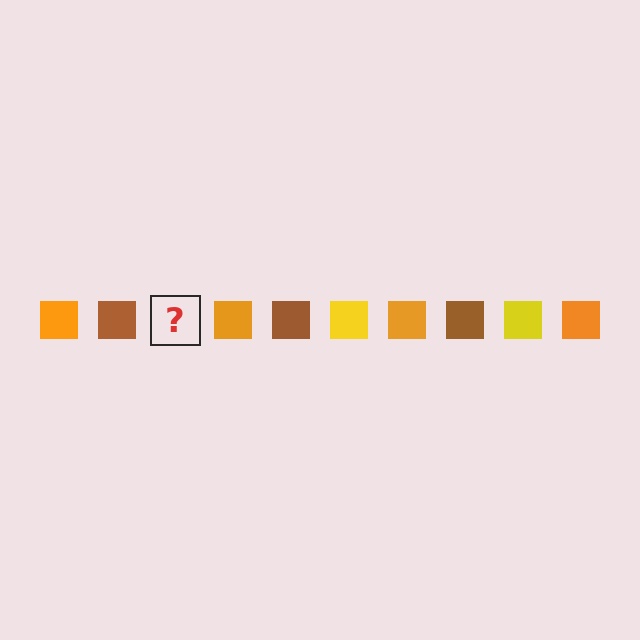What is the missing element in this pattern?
The missing element is a yellow square.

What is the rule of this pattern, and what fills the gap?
The rule is that the pattern cycles through orange, brown, yellow squares. The gap should be filled with a yellow square.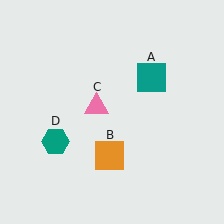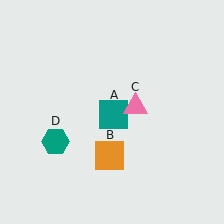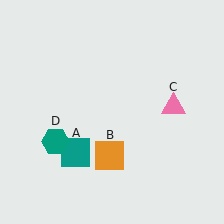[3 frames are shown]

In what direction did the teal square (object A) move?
The teal square (object A) moved down and to the left.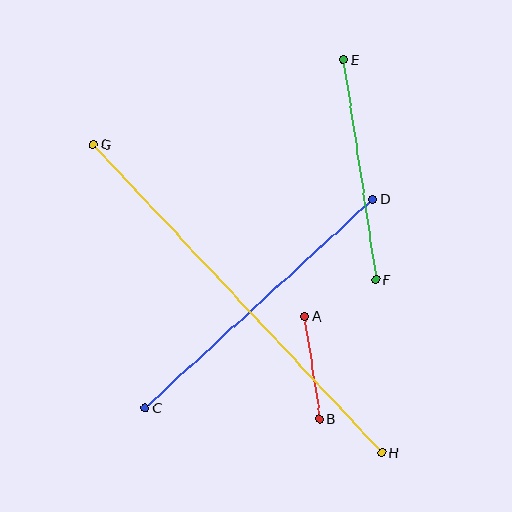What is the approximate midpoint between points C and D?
The midpoint is at approximately (259, 303) pixels.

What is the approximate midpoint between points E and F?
The midpoint is at approximately (359, 170) pixels.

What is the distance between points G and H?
The distance is approximately 422 pixels.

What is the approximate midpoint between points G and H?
The midpoint is at approximately (238, 298) pixels.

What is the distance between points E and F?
The distance is approximately 223 pixels.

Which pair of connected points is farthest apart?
Points G and H are farthest apart.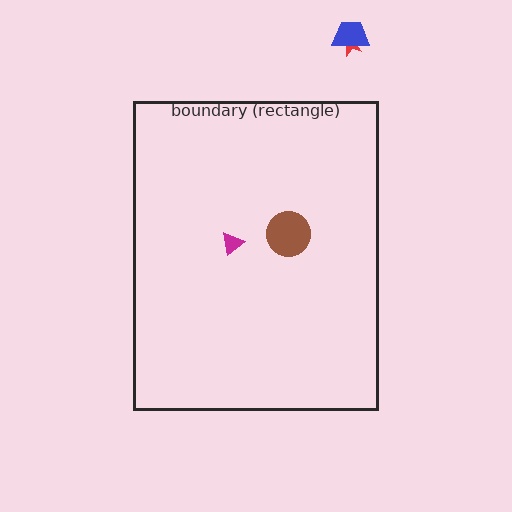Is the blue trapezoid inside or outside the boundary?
Outside.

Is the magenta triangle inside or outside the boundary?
Inside.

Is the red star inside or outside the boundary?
Outside.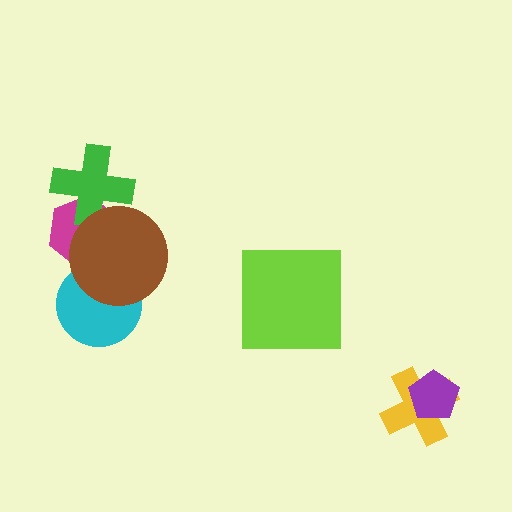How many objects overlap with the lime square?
0 objects overlap with the lime square.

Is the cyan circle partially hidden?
Yes, it is partially covered by another shape.